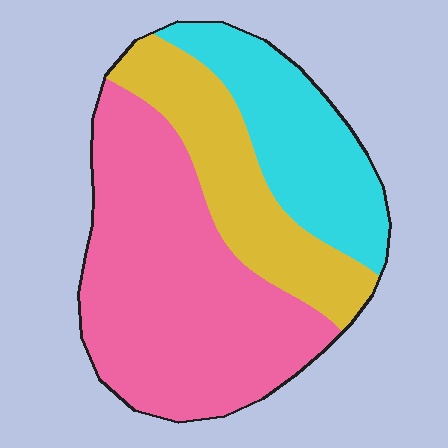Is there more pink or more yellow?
Pink.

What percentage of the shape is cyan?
Cyan covers 24% of the shape.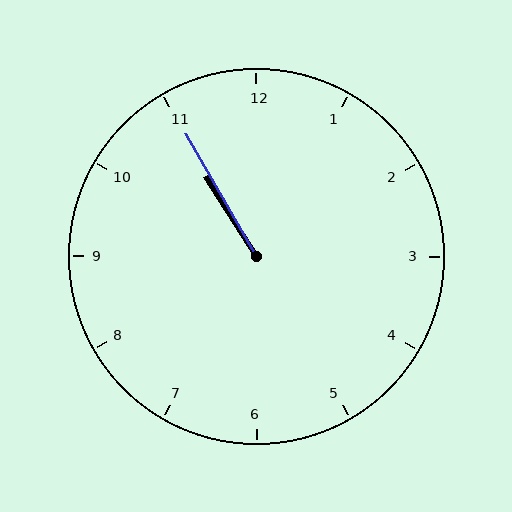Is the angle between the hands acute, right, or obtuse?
It is acute.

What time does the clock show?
10:55.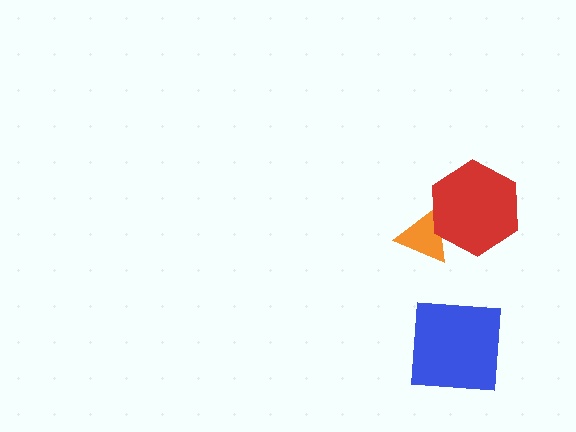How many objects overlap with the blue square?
0 objects overlap with the blue square.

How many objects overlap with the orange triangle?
1 object overlaps with the orange triangle.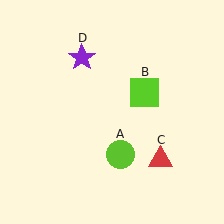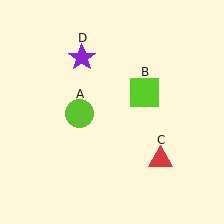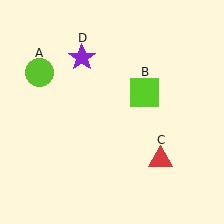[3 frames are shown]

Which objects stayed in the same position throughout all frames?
Lime square (object B) and red triangle (object C) and purple star (object D) remained stationary.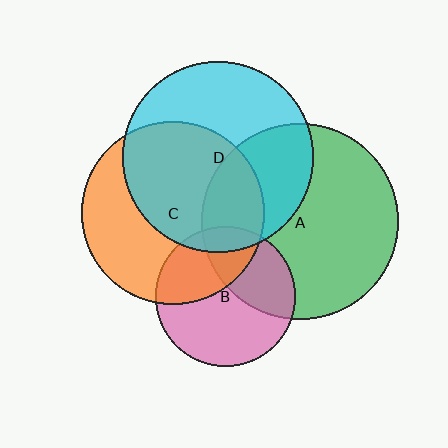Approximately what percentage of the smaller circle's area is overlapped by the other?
Approximately 10%.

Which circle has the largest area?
Circle A (green).